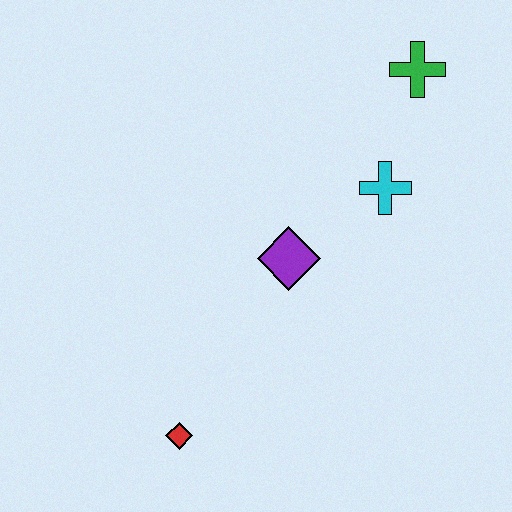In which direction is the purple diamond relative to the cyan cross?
The purple diamond is to the left of the cyan cross.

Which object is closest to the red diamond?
The purple diamond is closest to the red diamond.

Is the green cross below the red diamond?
No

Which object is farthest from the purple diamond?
The green cross is farthest from the purple diamond.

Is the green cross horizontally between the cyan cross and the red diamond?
No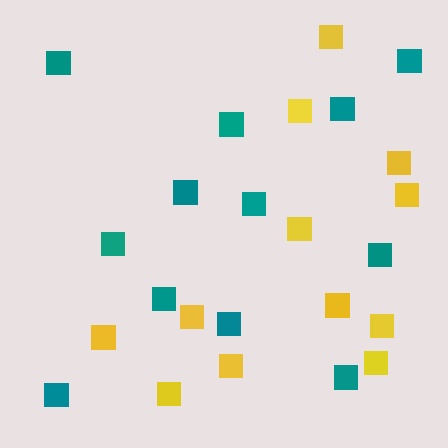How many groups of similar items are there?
There are 2 groups: one group of teal squares (12) and one group of yellow squares (12).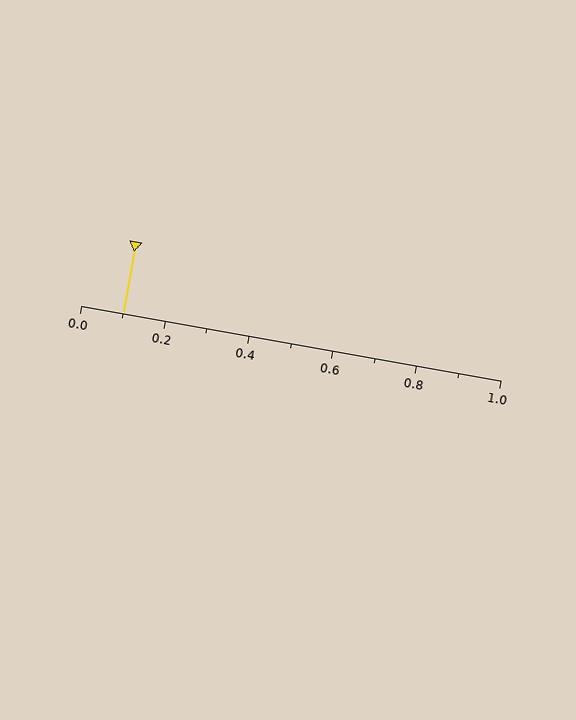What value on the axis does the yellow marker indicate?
The marker indicates approximately 0.1.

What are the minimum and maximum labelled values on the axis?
The axis runs from 0.0 to 1.0.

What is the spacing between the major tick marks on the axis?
The major ticks are spaced 0.2 apart.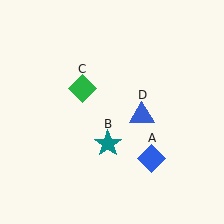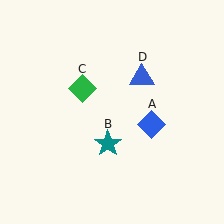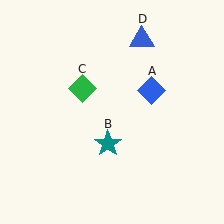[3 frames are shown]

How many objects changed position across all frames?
2 objects changed position: blue diamond (object A), blue triangle (object D).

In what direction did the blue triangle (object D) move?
The blue triangle (object D) moved up.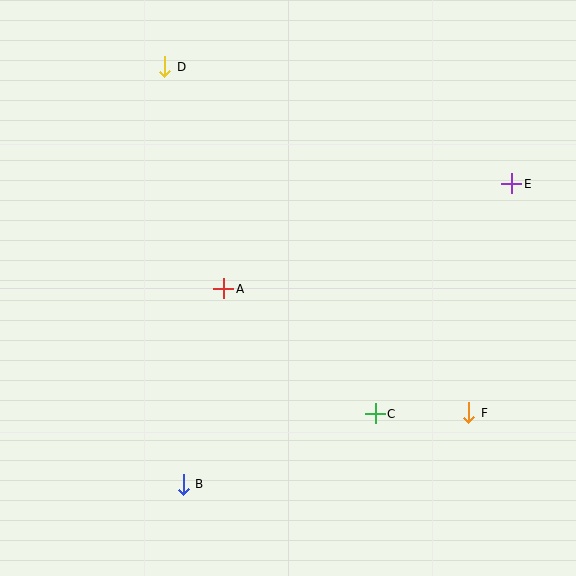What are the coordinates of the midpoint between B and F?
The midpoint between B and F is at (326, 448).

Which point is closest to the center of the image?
Point A at (224, 289) is closest to the center.